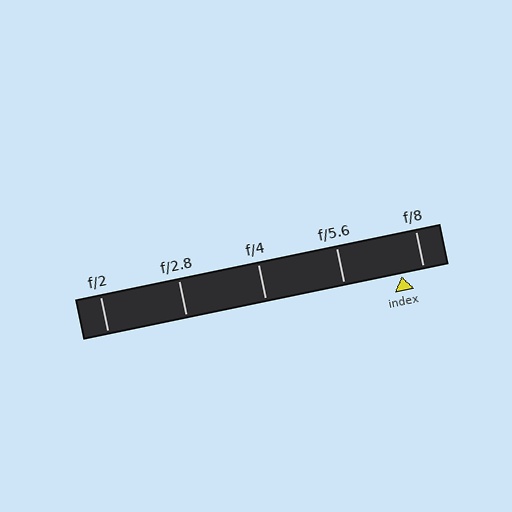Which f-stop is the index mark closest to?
The index mark is closest to f/8.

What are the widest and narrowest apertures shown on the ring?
The widest aperture shown is f/2 and the narrowest is f/8.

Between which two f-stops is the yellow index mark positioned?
The index mark is between f/5.6 and f/8.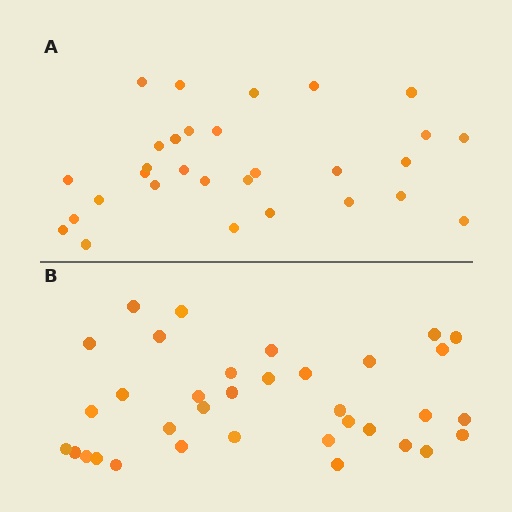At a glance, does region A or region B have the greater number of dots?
Region B (the bottom region) has more dots.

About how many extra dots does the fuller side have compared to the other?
Region B has about 5 more dots than region A.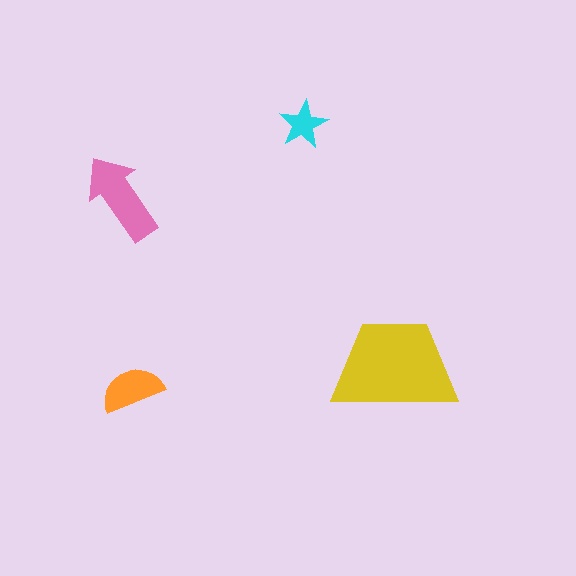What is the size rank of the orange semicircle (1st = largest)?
3rd.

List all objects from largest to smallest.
The yellow trapezoid, the pink arrow, the orange semicircle, the cyan star.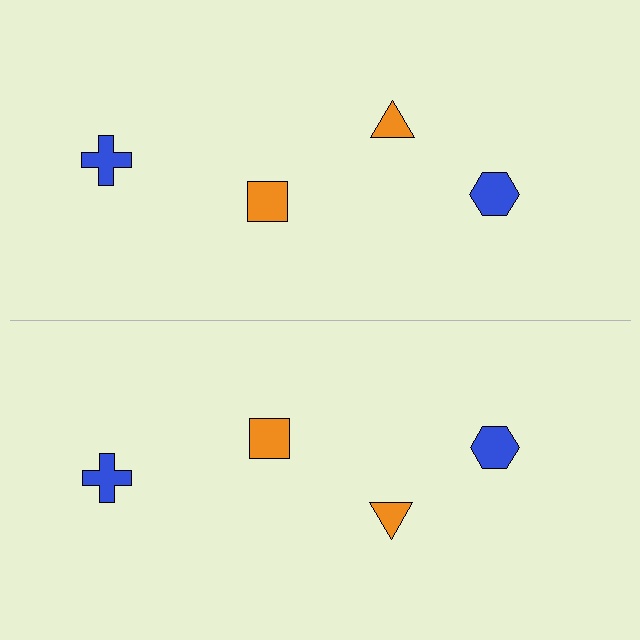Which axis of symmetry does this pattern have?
The pattern has a horizontal axis of symmetry running through the center of the image.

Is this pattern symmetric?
Yes, this pattern has bilateral (reflection) symmetry.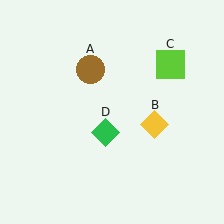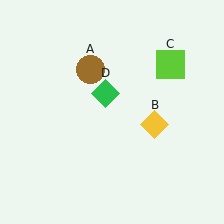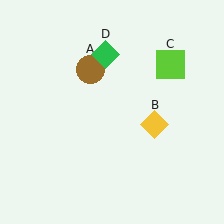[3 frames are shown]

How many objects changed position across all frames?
1 object changed position: green diamond (object D).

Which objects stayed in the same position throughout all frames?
Brown circle (object A) and yellow diamond (object B) and lime square (object C) remained stationary.